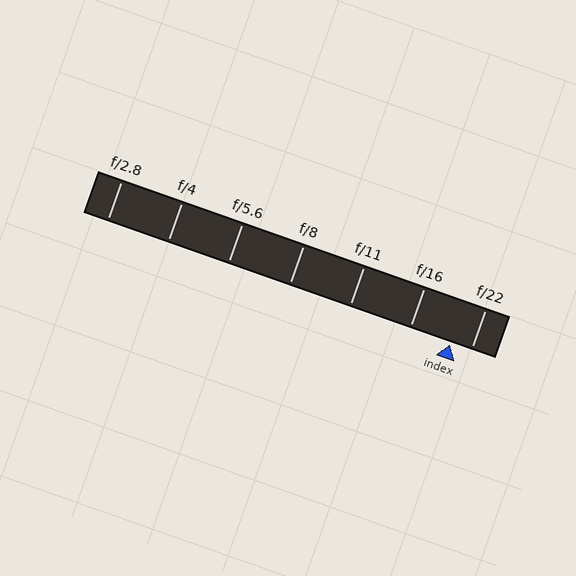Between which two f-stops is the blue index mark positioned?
The index mark is between f/16 and f/22.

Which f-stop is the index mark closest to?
The index mark is closest to f/22.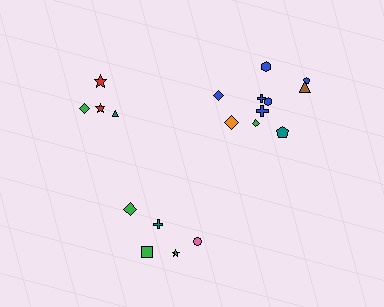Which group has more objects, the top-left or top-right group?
The top-right group.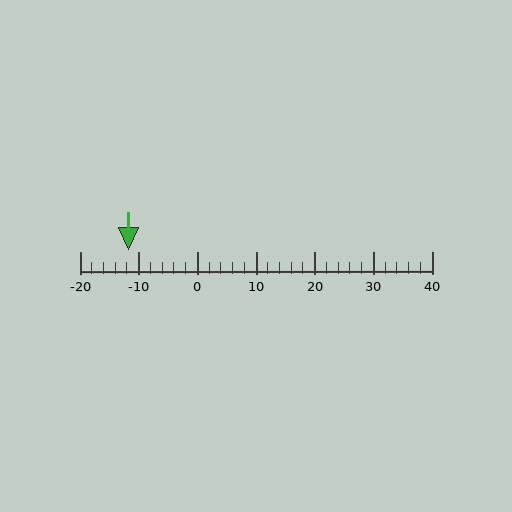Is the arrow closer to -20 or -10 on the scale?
The arrow is closer to -10.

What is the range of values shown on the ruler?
The ruler shows values from -20 to 40.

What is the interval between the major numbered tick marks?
The major tick marks are spaced 10 units apart.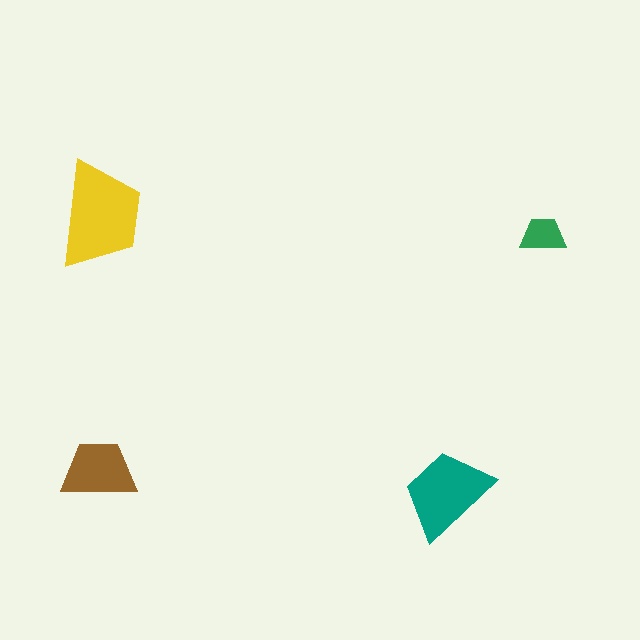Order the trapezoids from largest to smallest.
the yellow one, the teal one, the brown one, the green one.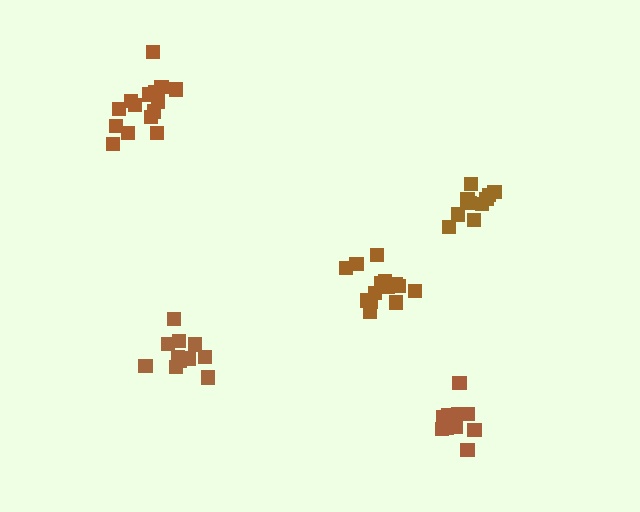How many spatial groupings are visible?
There are 5 spatial groupings.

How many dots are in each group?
Group 1: 15 dots, Group 2: 12 dots, Group 3: 15 dots, Group 4: 10 dots, Group 5: 15 dots (67 total).